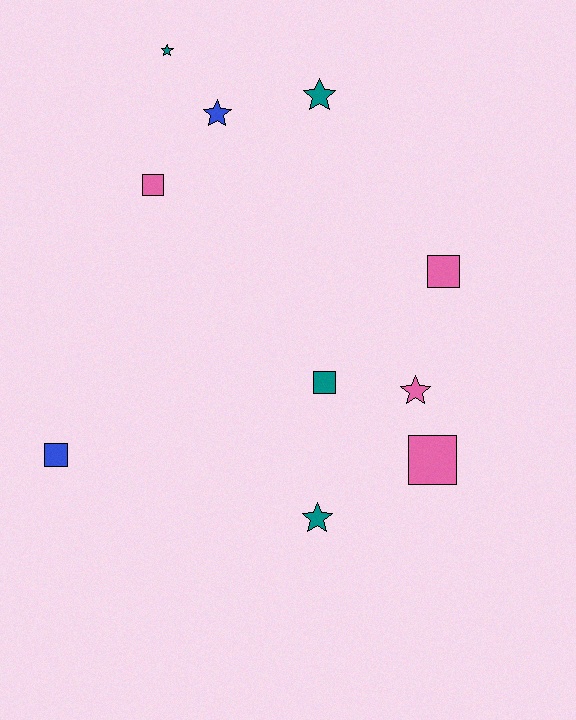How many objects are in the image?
There are 10 objects.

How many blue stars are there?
There is 1 blue star.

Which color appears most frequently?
Pink, with 4 objects.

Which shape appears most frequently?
Square, with 5 objects.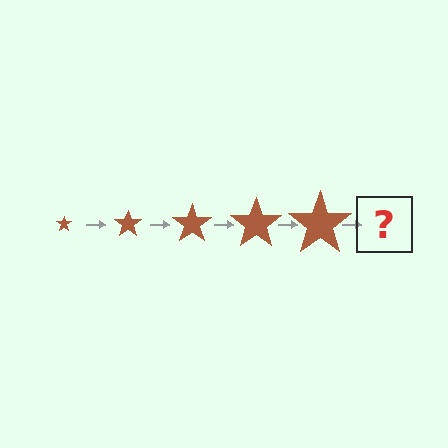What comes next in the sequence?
The next element should be a brown star, larger than the previous one.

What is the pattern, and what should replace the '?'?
The pattern is that the star gets progressively larger each step. The '?' should be a brown star, larger than the previous one.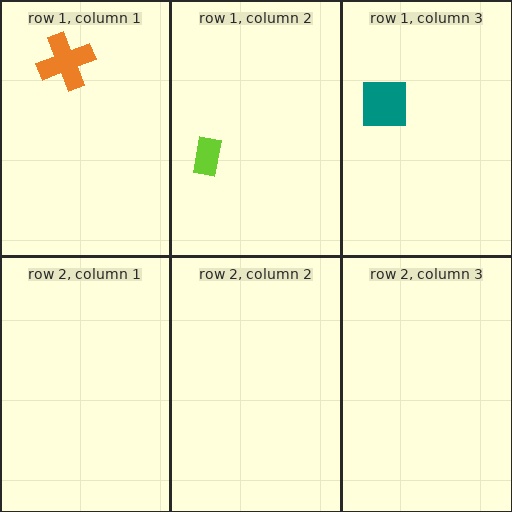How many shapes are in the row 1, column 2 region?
1.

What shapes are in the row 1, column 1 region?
The orange cross.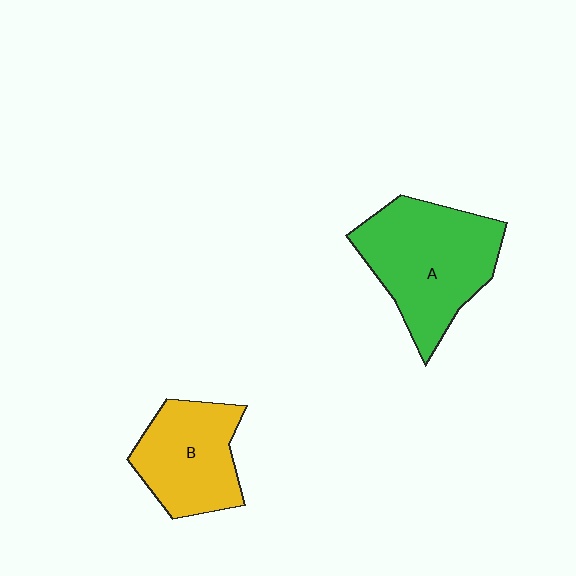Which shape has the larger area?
Shape A (green).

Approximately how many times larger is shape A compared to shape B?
Approximately 1.4 times.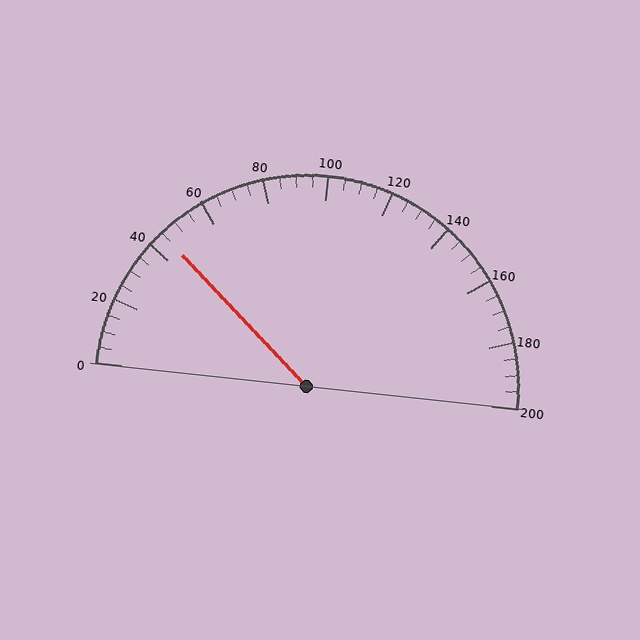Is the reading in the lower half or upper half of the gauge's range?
The reading is in the lower half of the range (0 to 200).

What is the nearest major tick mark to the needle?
The nearest major tick mark is 40.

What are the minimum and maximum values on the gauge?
The gauge ranges from 0 to 200.